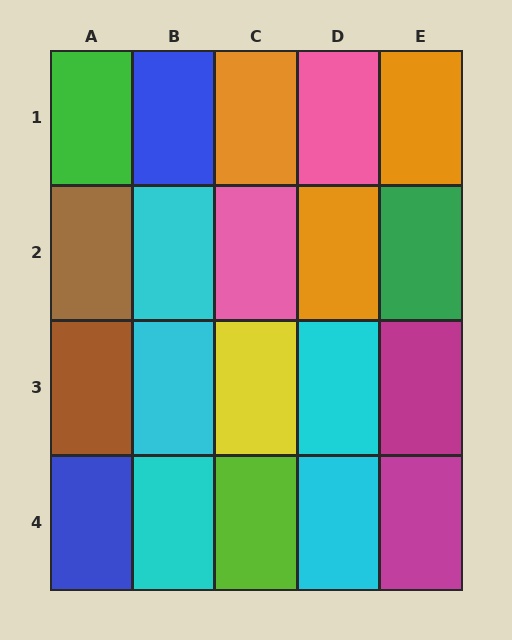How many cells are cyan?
5 cells are cyan.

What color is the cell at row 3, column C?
Yellow.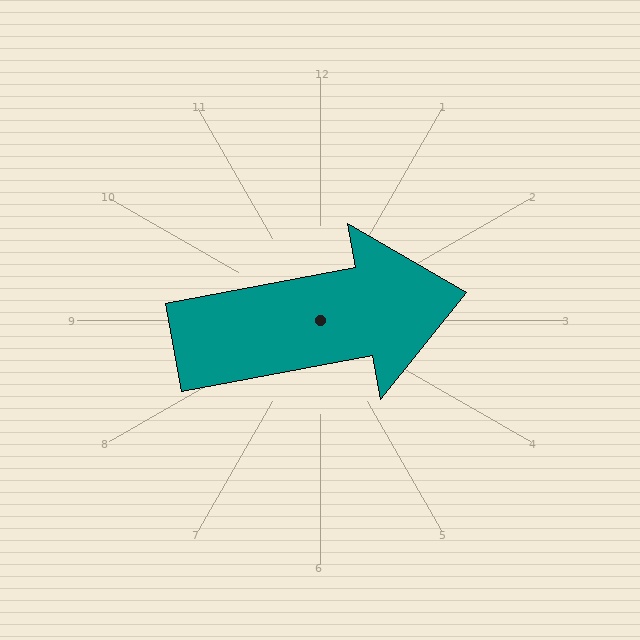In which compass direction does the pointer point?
East.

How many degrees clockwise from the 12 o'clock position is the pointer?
Approximately 80 degrees.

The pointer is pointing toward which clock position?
Roughly 3 o'clock.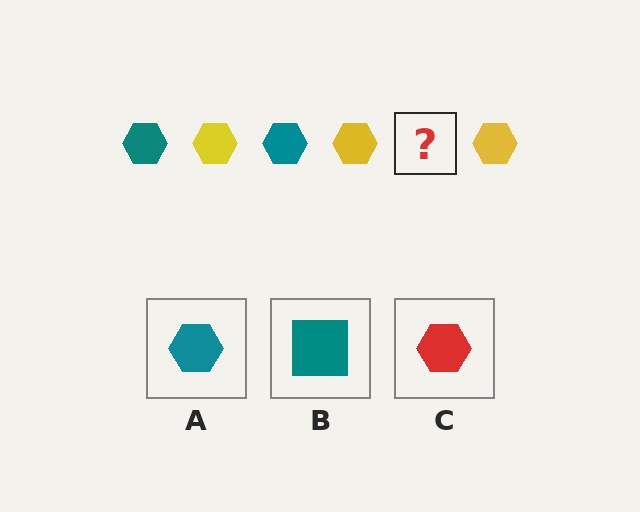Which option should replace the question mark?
Option A.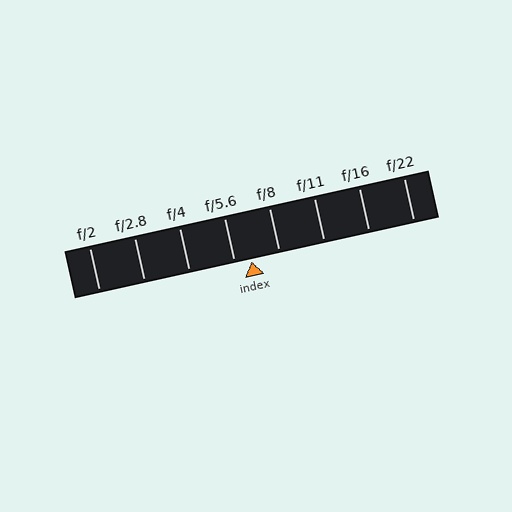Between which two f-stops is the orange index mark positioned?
The index mark is between f/5.6 and f/8.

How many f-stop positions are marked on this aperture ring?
There are 8 f-stop positions marked.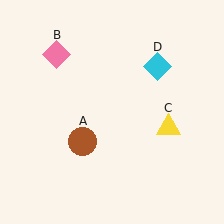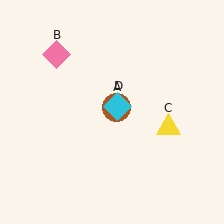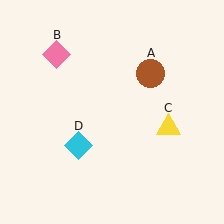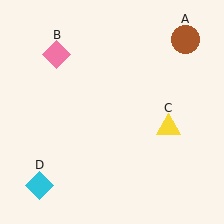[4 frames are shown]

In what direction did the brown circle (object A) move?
The brown circle (object A) moved up and to the right.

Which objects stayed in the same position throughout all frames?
Pink diamond (object B) and yellow triangle (object C) remained stationary.